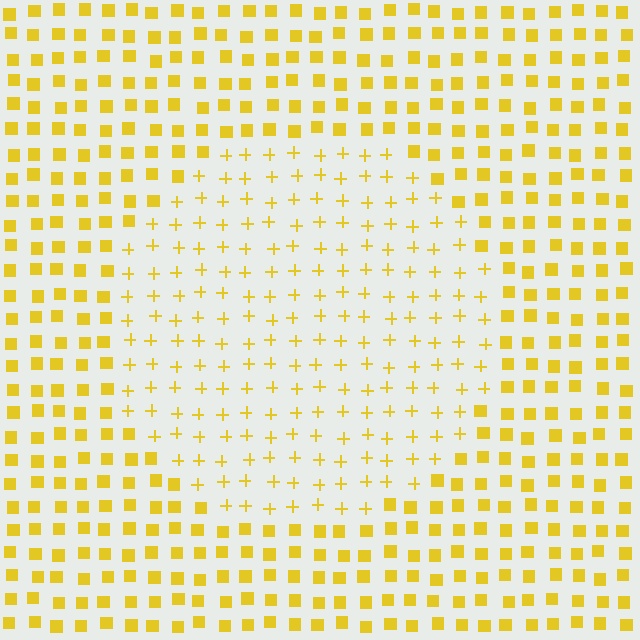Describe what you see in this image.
The image is filled with small yellow elements arranged in a uniform grid. A circle-shaped region contains plus signs, while the surrounding area contains squares. The boundary is defined purely by the change in element shape.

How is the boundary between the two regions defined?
The boundary is defined by a change in element shape: plus signs inside vs. squares outside. All elements share the same color and spacing.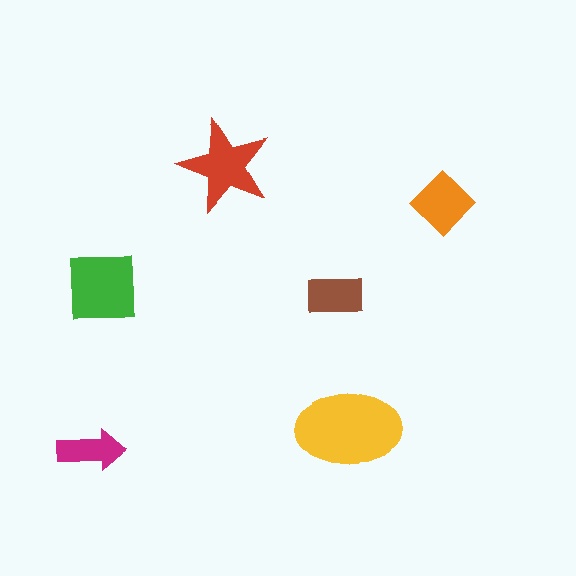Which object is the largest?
The yellow ellipse.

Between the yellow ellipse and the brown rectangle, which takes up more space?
The yellow ellipse.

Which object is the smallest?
The magenta arrow.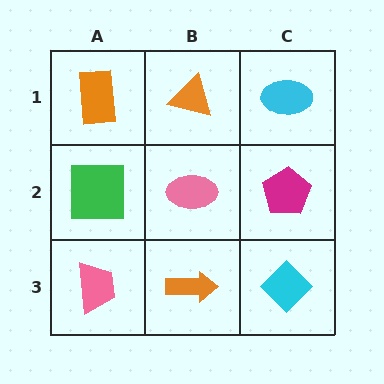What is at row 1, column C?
A cyan ellipse.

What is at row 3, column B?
An orange arrow.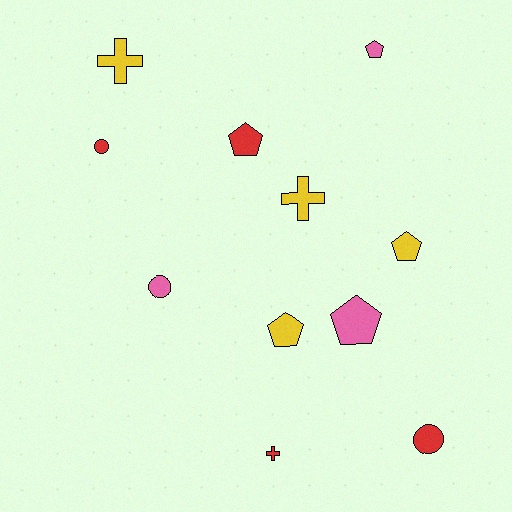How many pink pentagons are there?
There are 2 pink pentagons.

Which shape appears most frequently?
Pentagon, with 5 objects.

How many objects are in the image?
There are 11 objects.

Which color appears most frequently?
Yellow, with 4 objects.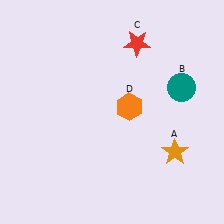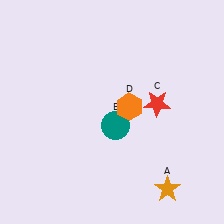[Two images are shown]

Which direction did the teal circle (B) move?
The teal circle (B) moved left.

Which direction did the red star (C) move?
The red star (C) moved down.